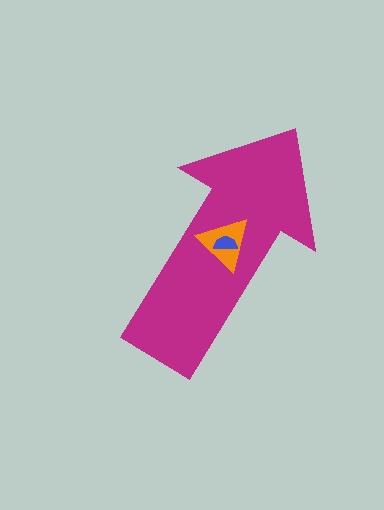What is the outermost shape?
The magenta arrow.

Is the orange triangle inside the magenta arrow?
Yes.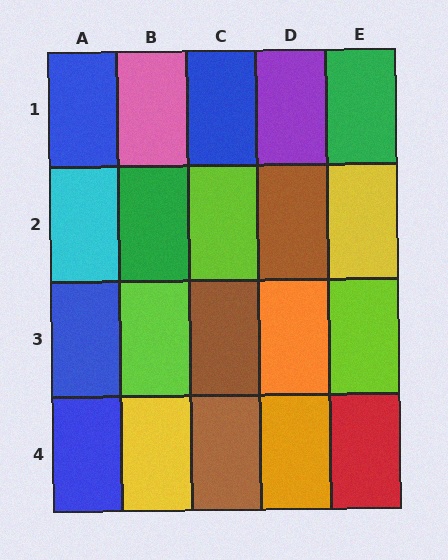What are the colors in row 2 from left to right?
Cyan, green, lime, brown, yellow.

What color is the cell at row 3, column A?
Blue.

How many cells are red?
1 cell is red.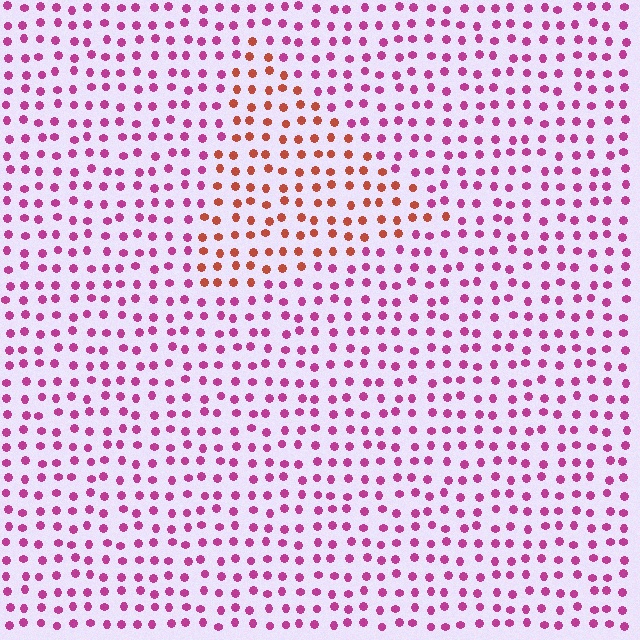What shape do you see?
I see a triangle.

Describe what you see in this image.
The image is filled with small magenta elements in a uniform arrangement. A triangle-shaped region is visible where the elements are tinted to a slightly different hue, forming a subtle color boundary.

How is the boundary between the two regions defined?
The boundary is defined purely by a slight shift in hue (about 49 degrees). Spacing, size, and orientation are identical on both sides.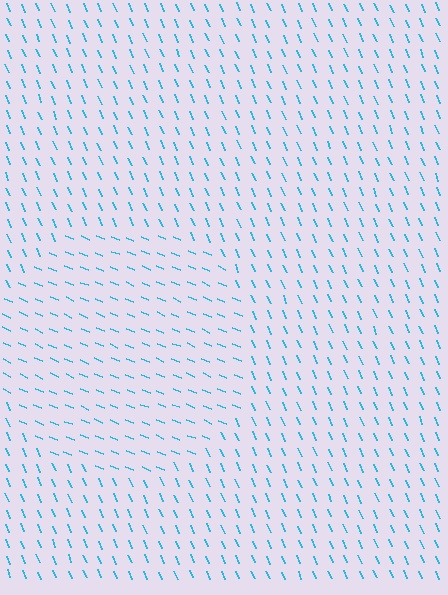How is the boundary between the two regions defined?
The boundary is defined purely by a change in line orientation (approximately 45 degrees difference). All lines are the same color and thickness.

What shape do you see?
I see a circle.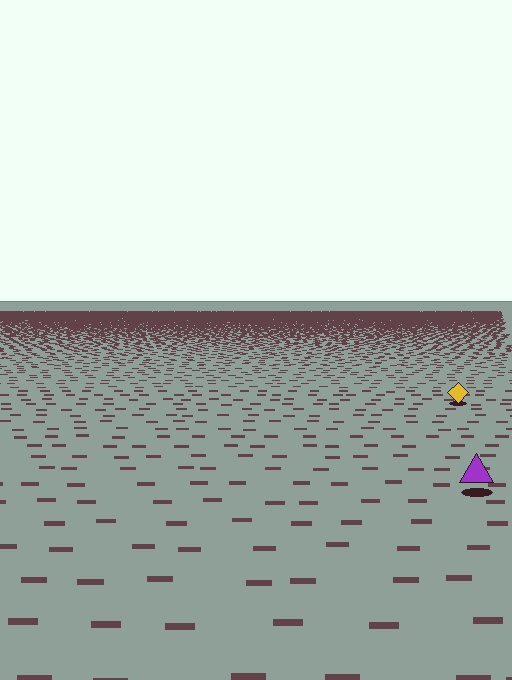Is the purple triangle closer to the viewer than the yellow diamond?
Yes. The purple triangle is closer — you can tell from the texture gradient: the ground texture is coarser near it.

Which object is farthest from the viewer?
The yellow diamond is farthest from the viewer. It appears smaller and the ground texture around it is denser.